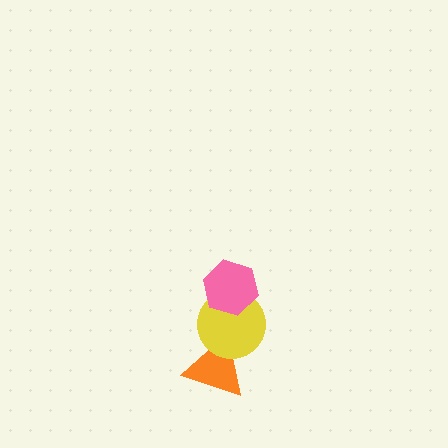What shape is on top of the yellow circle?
The pink hexagon is on top of the yellow circle.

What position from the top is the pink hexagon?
The pink hexagon is 1st from the top.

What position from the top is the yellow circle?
The yellow circle is 2nd from the top.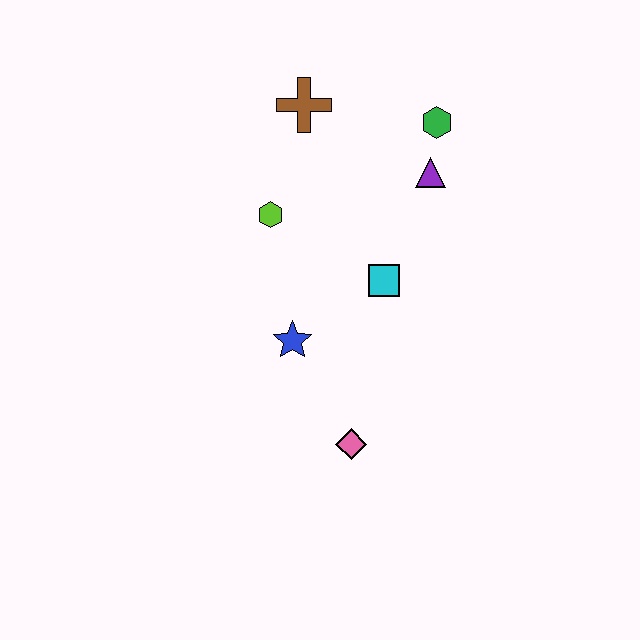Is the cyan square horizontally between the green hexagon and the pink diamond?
Yes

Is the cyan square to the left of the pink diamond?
No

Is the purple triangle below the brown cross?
Yes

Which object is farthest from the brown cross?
The pink diamond is farthest from the brown cross.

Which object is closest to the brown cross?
The lime hexagon is closest to the brown cross.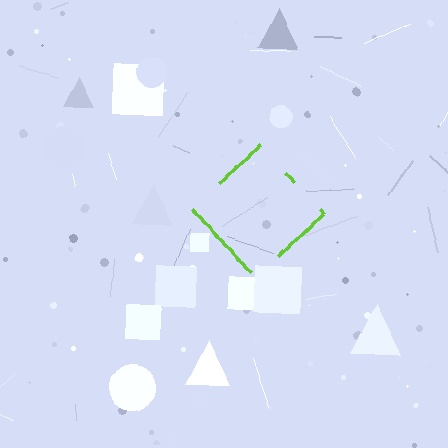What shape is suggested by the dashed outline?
The dashed outline suggests a diamond.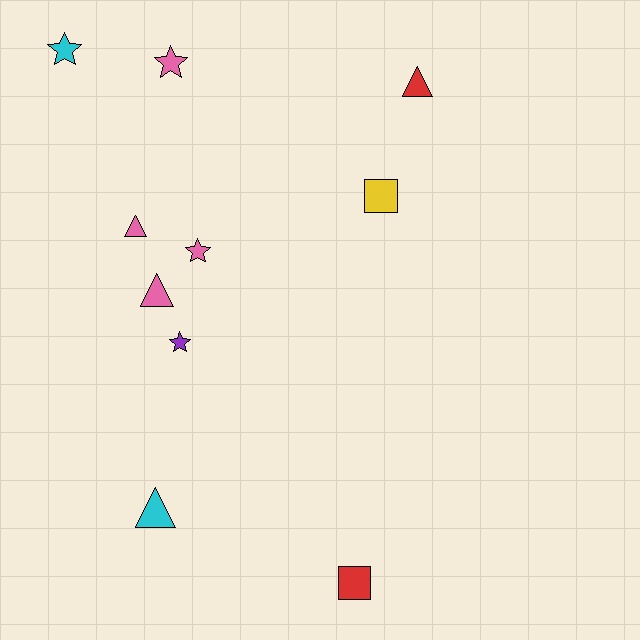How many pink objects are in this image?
There are 4 pink objects.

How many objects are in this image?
There are 10 objects.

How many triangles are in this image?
There are 4 triangles.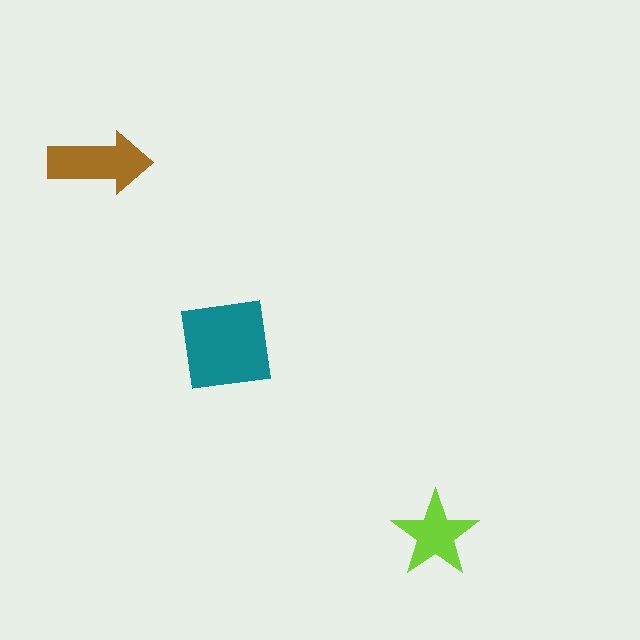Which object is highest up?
The brown arrow is topmost.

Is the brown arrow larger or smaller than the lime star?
Larger.